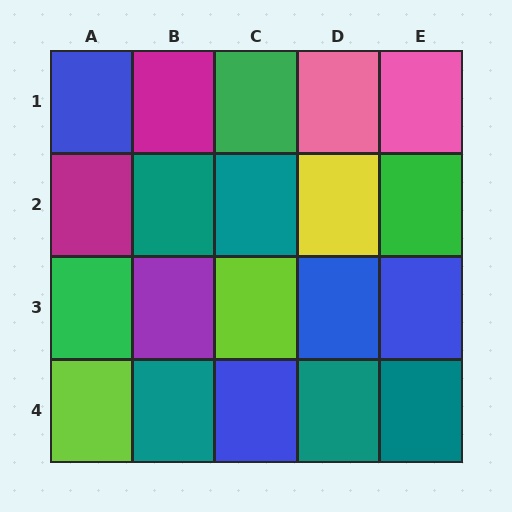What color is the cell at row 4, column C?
Blue.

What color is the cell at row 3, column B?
Purple.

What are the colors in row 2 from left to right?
Magenta, teal, teal, yellow, green.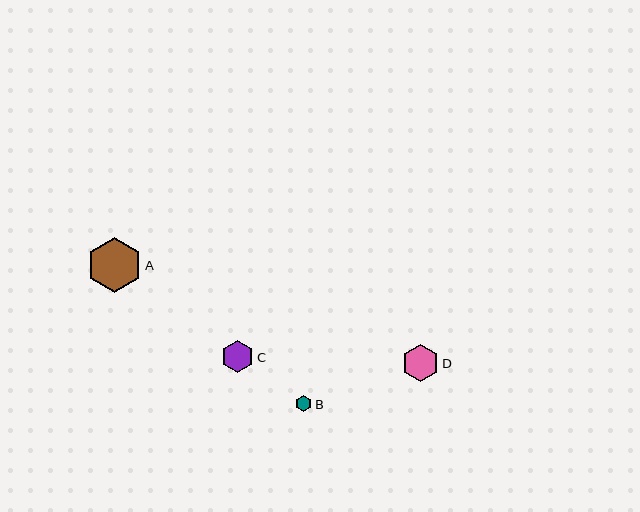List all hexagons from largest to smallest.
From largest to smallest: A, D, C, B.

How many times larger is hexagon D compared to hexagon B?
Hexagon D is approximately 2.3 times the size of hexagon B.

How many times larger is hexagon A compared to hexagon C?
Hexagon A is approximately 1.7 times the size of hexagon C.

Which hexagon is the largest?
Hexagon A is the largest with a size of approximately 55 pixels.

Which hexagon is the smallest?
Hexagon B is the smallest with a size of approximately 16 pixels.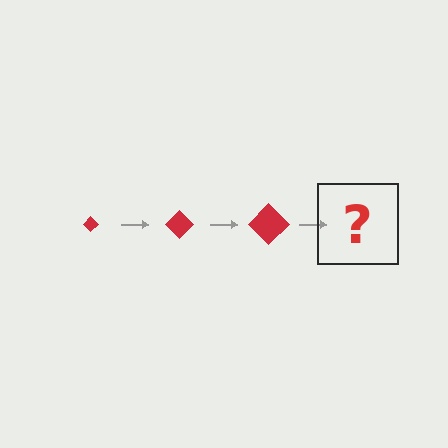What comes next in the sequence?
The next element should be a red diamond, larger than the previous one.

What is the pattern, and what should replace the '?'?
The pattern is that the diamond gets progressively larger each step. The '?' should be a red diamond, larger than the previous one.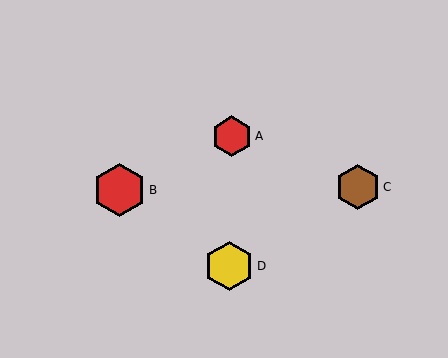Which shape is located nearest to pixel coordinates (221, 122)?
The red hexagon (labeled A) at (232, 136) is nearest to that location.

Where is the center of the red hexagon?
The center of the red hexagon is at (232, 136).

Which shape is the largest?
The red hexagon (labeled B) is the largest.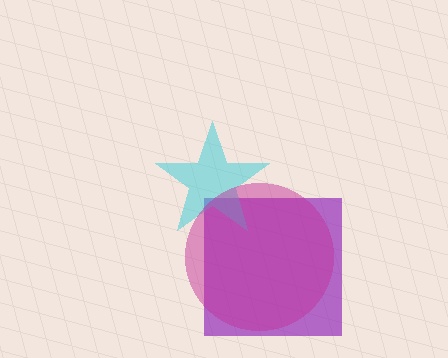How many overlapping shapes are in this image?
There are 3 overlapping shapes in the image.